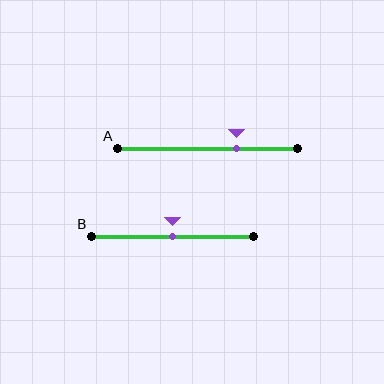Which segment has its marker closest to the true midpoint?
Segment B has its marker closest to the true midpoint.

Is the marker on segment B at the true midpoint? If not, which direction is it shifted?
Yes, the marker on segment B is at the true midpoint.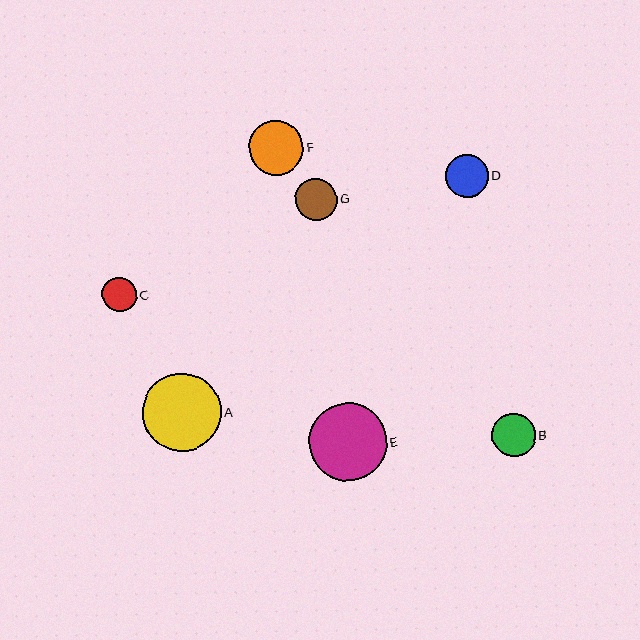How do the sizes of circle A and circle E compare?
Circle A and circle E are approximately the same size.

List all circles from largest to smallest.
From largest to smallest: A, E, F, B, D, G, C.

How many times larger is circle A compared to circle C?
Circle A is approximately 2.3 times the size of circle C.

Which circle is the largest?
Circle A is the largest with a size of approximately 78 pixels.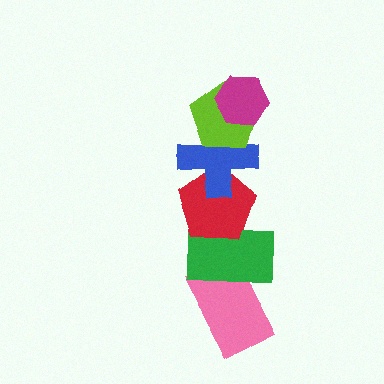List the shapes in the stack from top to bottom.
From top to bottom: the magenta hexagon, the lime pentagon, the blue cross, the red pentagon, the green rectangle, the pink rectangle.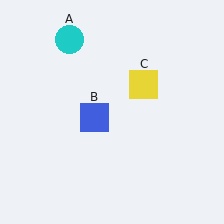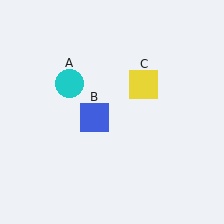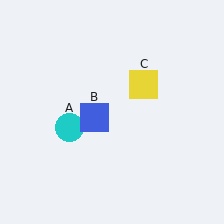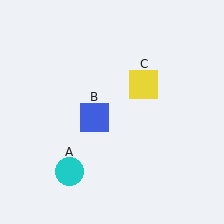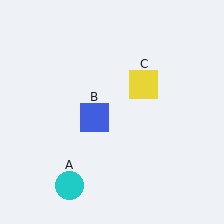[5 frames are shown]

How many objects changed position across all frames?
1 object changed position: cyan circle (object A).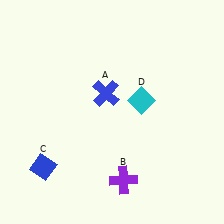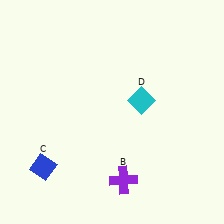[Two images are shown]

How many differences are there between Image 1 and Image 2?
There is 1 difference between the two images.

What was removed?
The blue cross (A) was removed in Image 2.